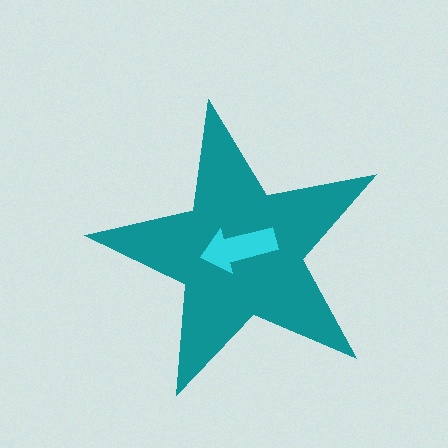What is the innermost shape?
The cyan arrow.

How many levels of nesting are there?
2.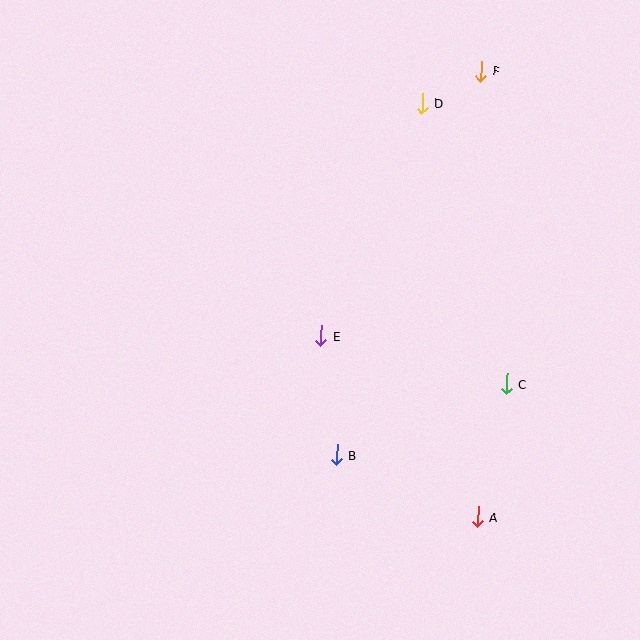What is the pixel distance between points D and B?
The distance between D and B is 362 pixels.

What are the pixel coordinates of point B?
Point B is at (336, 455).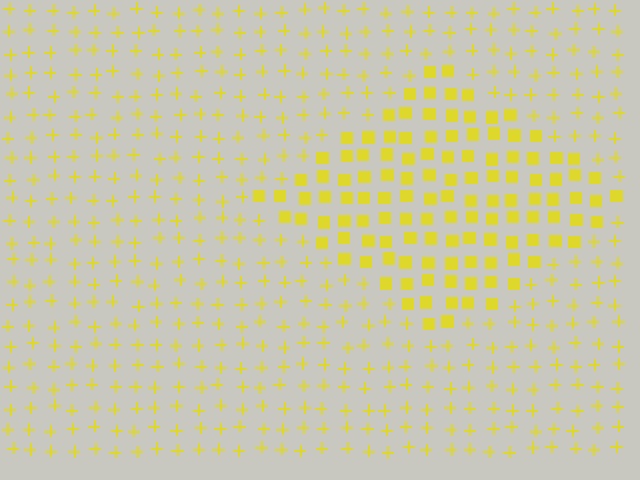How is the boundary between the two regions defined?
The boundary is defined by a change in element shape: squares inside vs. plus signs outside. All elements share the same color and spacing.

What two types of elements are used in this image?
The image uses squares inside the diamond region and plus signs outside it.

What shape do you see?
I see a diamond.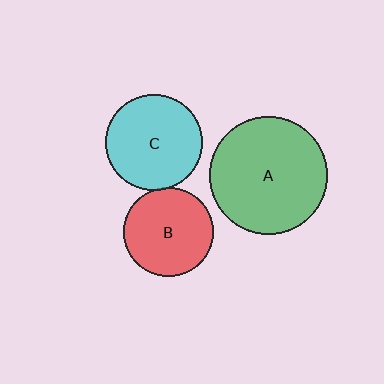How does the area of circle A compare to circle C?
Approximately 1.5 times.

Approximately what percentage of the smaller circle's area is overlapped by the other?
Approximately 5%.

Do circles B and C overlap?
Yes.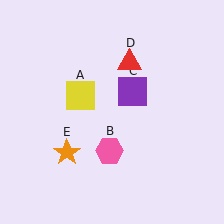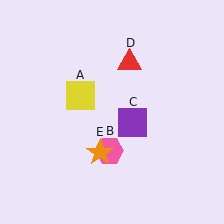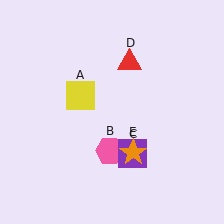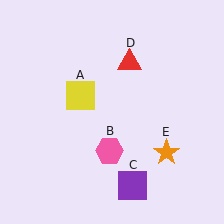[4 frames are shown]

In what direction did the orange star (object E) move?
The orange star (object E) moved right.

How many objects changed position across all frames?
2 objects changed position: purple square (object C), orange star (object E).